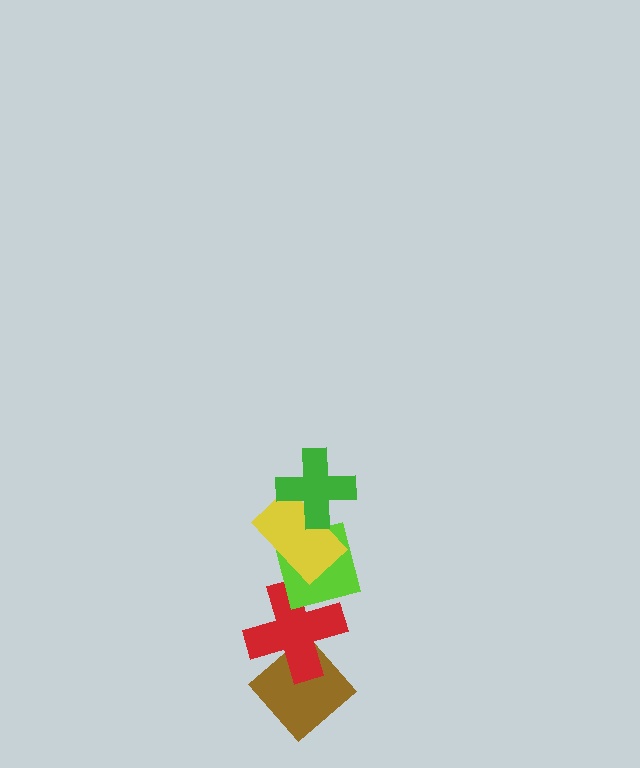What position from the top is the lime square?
The lime square is 3rd from the top.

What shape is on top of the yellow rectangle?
The green cross is on top of the yellow rectangle.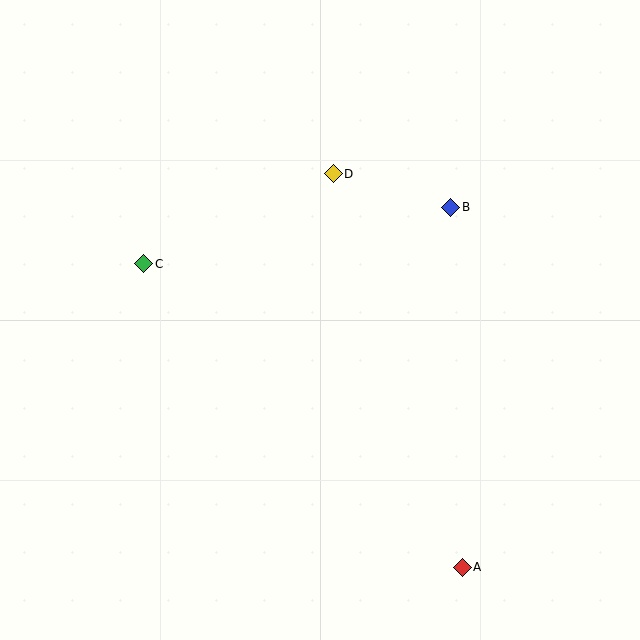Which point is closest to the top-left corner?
Point C is closest to the top-left corner.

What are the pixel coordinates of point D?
Point D is at (333, 174).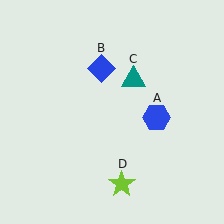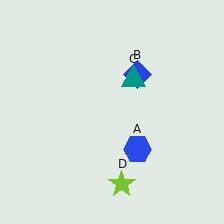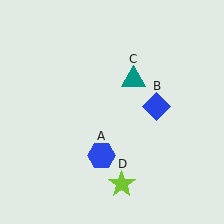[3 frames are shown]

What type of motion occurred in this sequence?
The blue hexagon (object A), blue diamond (object B) rotated clockwise around the center of the scene.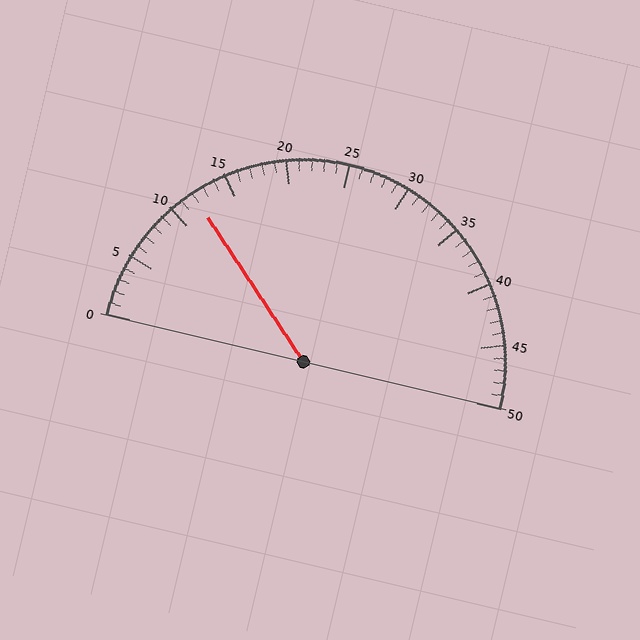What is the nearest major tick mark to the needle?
The nearest major tick mark is 10.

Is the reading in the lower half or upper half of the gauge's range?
The reading is in the lower half of the range (0 to 50).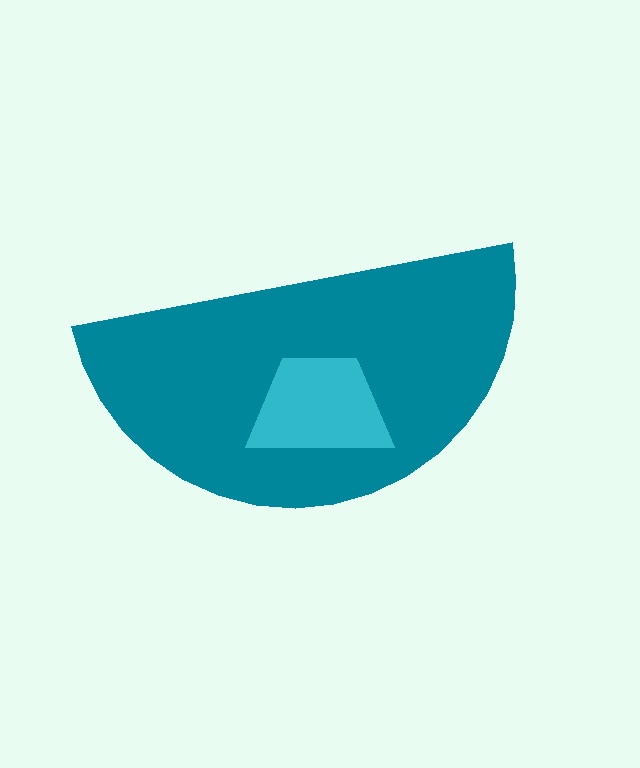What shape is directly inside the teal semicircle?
The cyan trapezoid.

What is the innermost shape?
The cyan trapezoid.